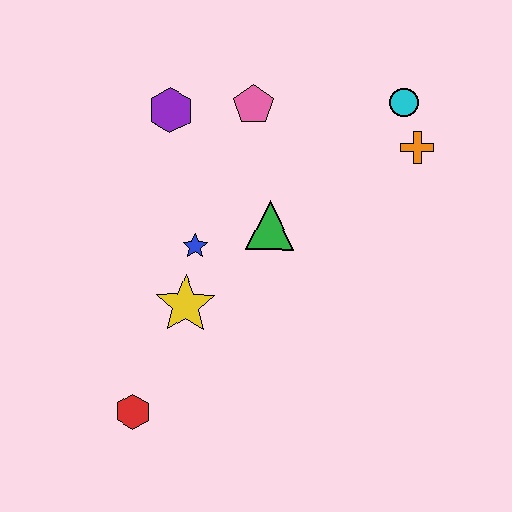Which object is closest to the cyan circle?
The orange cross is closest to the cyan circle.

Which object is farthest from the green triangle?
The red hexagon is farthest from the green triangle.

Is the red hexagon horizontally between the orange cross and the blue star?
No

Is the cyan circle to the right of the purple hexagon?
Yes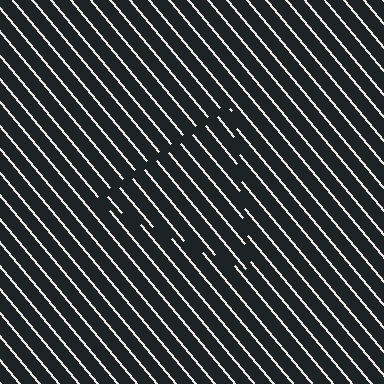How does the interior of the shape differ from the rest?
The interior of the shape contains the same grating, shifted by half a period — the contour is defined by the phase discontinuity where line-ends from the inner and outer gratings abut.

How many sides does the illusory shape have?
3 sides — the line-ends trace a triangle.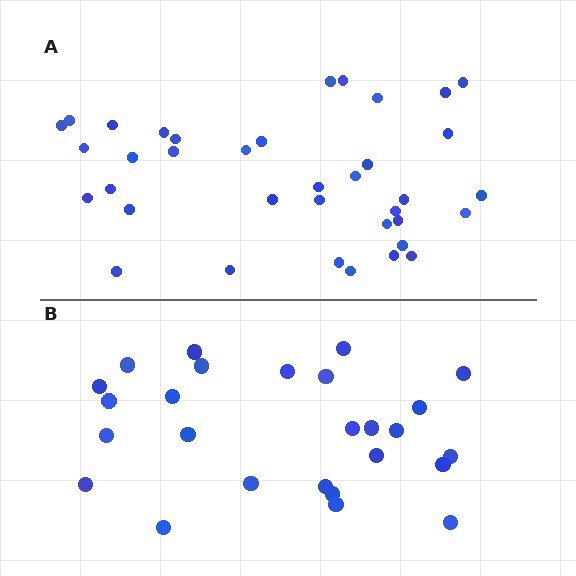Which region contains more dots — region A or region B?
Region A (the top region) has more dots.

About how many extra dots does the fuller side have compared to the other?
Region A has roughly 12 or so more dots than region B.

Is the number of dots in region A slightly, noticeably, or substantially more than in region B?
Region A has noticeably more, but not dramatically so. The ratio is roughly 1.4 to 1.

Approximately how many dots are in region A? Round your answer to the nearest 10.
About 40 dots. (The exact count is 37, which rounds to 40.)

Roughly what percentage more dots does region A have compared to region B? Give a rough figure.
About 40% more.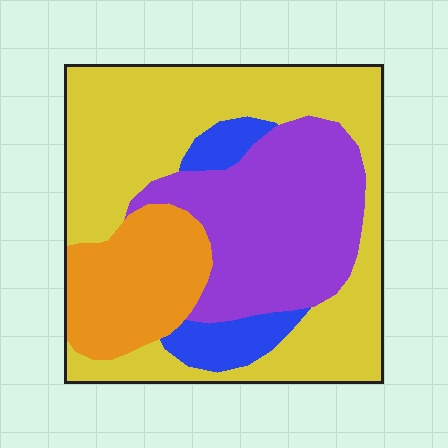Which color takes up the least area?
Blue, at roughly 10%.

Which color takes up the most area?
Yellow, at roughly 45%.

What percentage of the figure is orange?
Orange covers roughly 15% of the figure.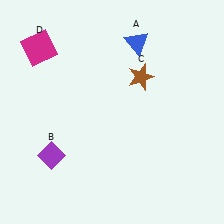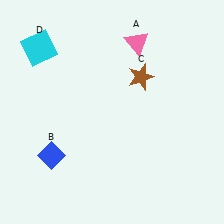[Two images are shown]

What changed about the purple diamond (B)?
In Image 1, B is purple. In Image 2, it changed to blue.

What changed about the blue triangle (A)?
In Image 1, A is blue. In Image 2, it changed to pink.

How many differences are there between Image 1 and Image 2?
There are 3 differences between the two images.